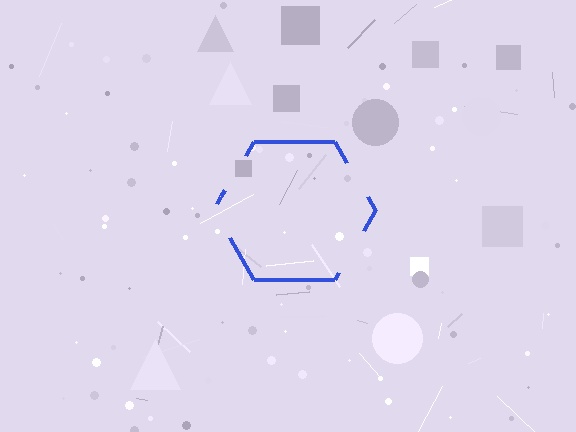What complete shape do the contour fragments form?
The contour fragments form a hexagon.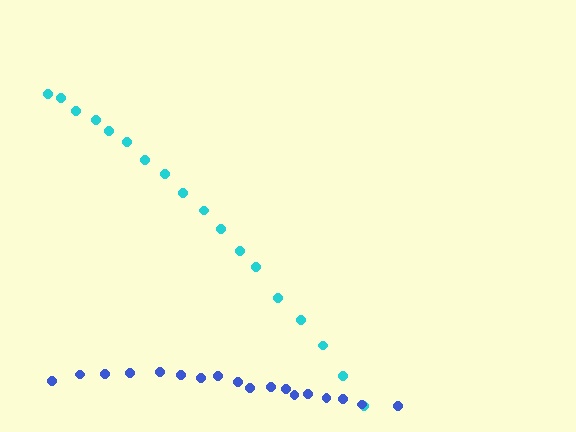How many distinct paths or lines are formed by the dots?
There are 2 distinct paths.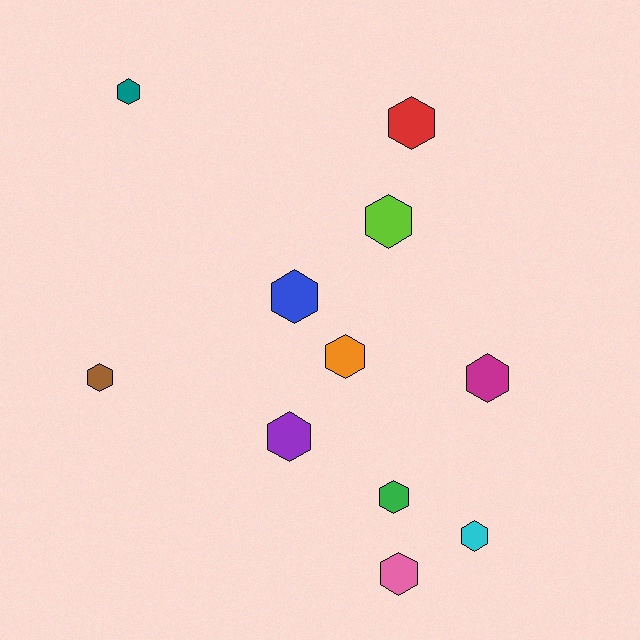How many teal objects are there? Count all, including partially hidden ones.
There is 1 teal object.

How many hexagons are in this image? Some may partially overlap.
There are 11 hexagons.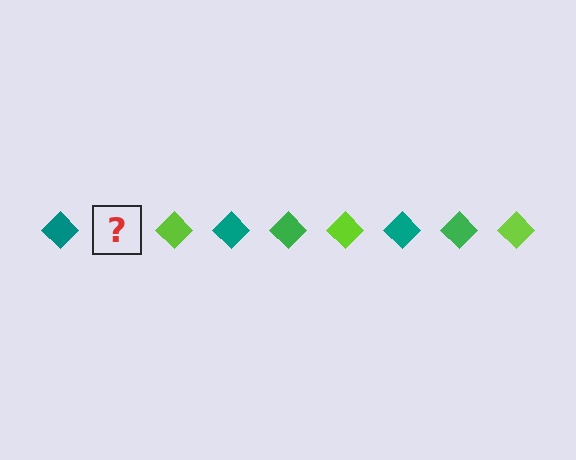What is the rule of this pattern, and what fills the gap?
The rule is that the pattern cycles through teal, green, lime diamonds. The gap should be filled with a green diamond.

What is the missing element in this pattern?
The missing element is a green diamond.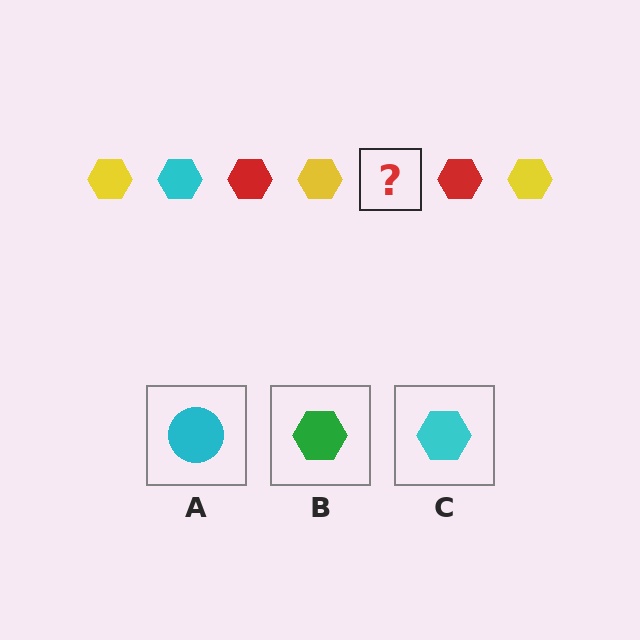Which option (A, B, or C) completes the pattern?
C.